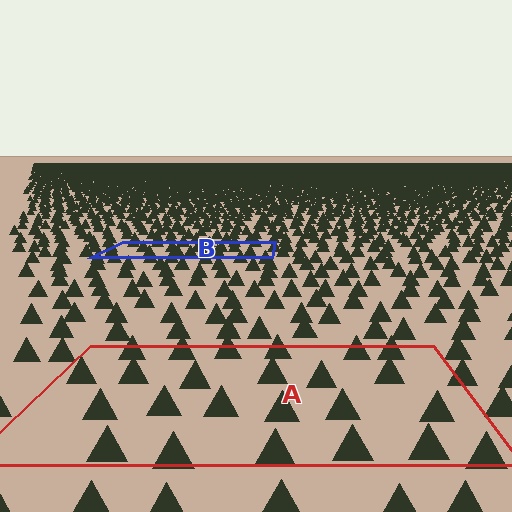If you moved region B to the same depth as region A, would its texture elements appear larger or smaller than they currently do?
They would appear larger. At a closer depth, the same texture elements are projected at a bigger on-screen size.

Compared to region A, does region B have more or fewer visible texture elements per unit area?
Region B has more texture elements per unit area — they are packed more densely because it is farther away.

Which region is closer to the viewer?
Region A is closer. The texture elements there are larger and more spread out.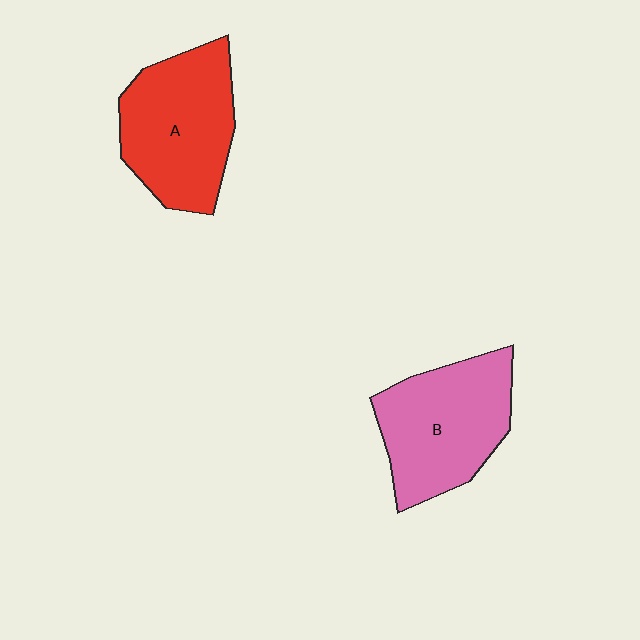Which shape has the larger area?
Shape A (red).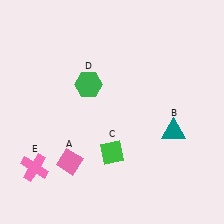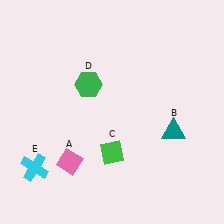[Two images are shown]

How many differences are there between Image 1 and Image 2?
There is 1 difference between the two images.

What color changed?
The cross (E) changed from pink in Image 1 to cyan in Image 2.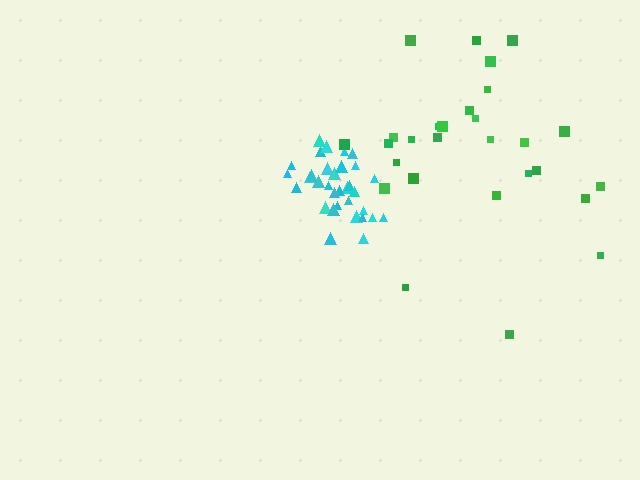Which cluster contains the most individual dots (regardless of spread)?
Cyan (33).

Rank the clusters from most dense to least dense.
cyan, green.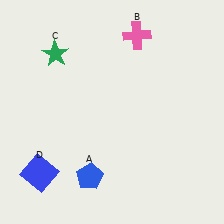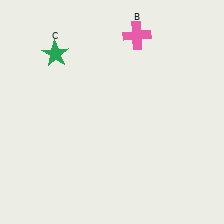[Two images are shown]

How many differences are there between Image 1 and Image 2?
There are 2 differences between the two images.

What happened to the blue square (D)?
The blue square (D) was removed in Image 2. It was in the bottom-left area of Image 1.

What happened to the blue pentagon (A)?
The blue pentagon (A) was removed in Image 2. It was in the bottom-left area of Image 1.